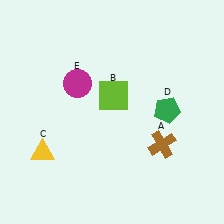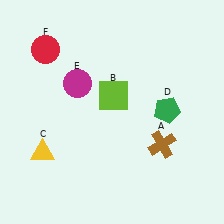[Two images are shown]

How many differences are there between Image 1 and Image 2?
There is 1 difference between the two images.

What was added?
A red circle (F) was added in Image 2.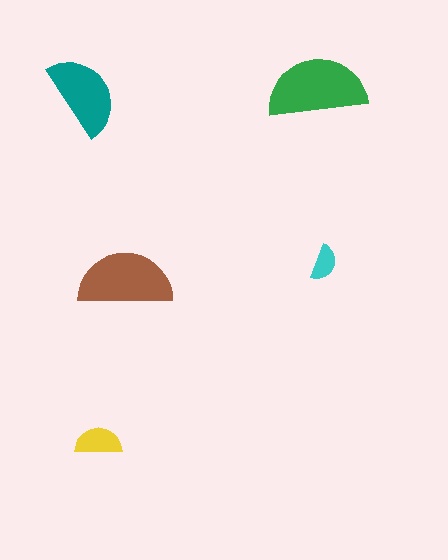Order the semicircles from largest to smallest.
the green one, the brown one, the teal one, the yellow one, the cyan one.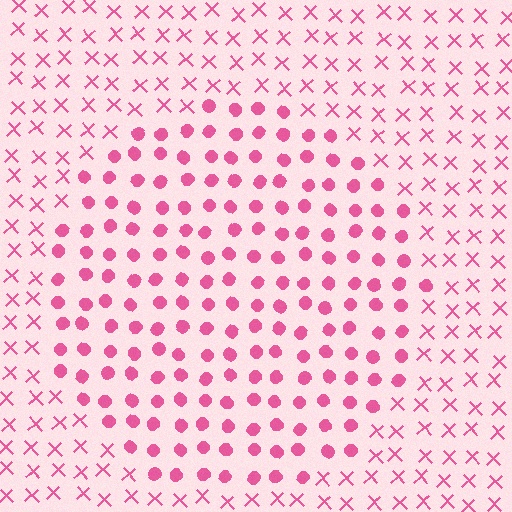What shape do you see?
I see a circle.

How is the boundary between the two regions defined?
The boundary is defined by a change in element shape: circles inside vs. X marks outside. All elements share the same color and spacing.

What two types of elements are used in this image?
The image uses circles inside the circle region and X marks outside it.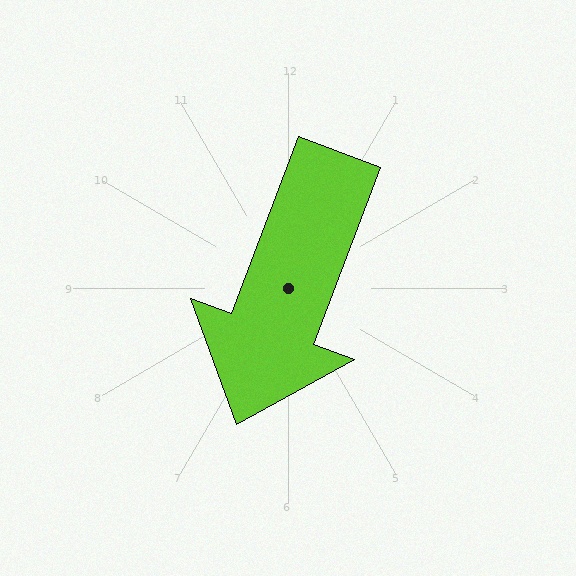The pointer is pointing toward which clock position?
Roughly 7 o'clock.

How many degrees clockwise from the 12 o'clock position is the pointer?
Approximately 201 degrees.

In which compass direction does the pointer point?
South.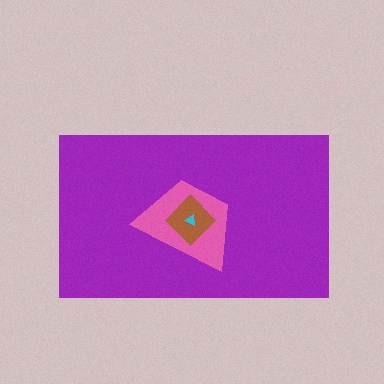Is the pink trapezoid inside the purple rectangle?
Yes.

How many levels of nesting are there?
4.